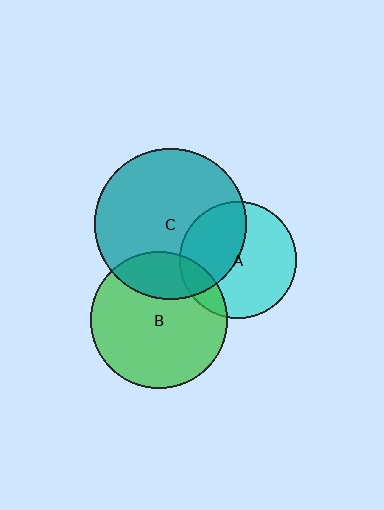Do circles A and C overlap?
Yes.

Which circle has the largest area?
Circle C (teal).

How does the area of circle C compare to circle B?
Approximately 1.2 times.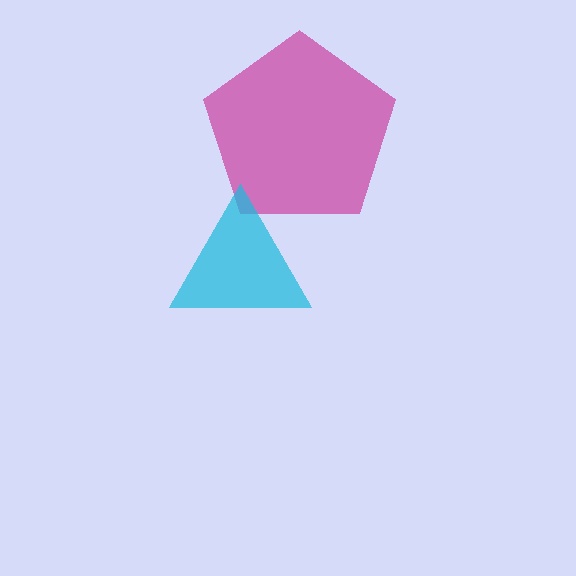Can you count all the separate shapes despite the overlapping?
Yes, there are 2 separate shapes.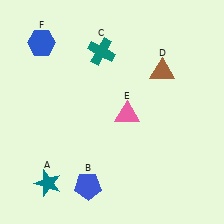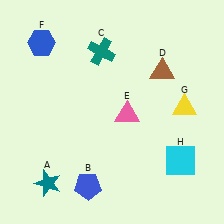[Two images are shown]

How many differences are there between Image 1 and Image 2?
There are 2 differences between the two images.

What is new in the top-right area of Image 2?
A yellow triangle (G) was added in the top-right area of Image 2.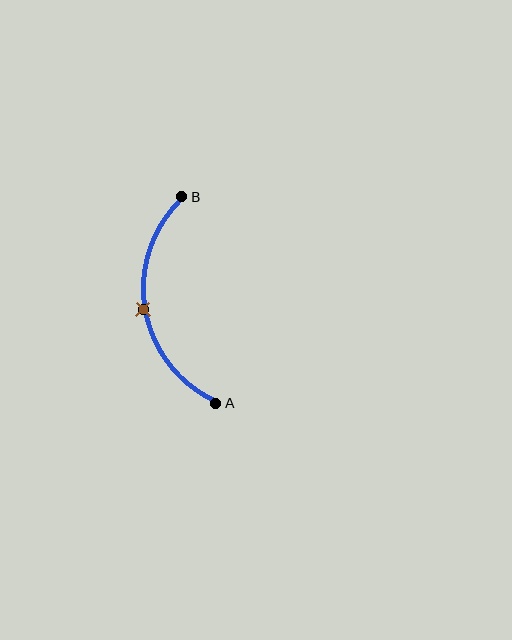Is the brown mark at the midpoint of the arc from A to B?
Yes. The brown mark lies on the arc at equal arc-length from both A and B — it is the arc midpoint.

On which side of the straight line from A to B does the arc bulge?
The arc bulges to the left of the straight line connecting A and B.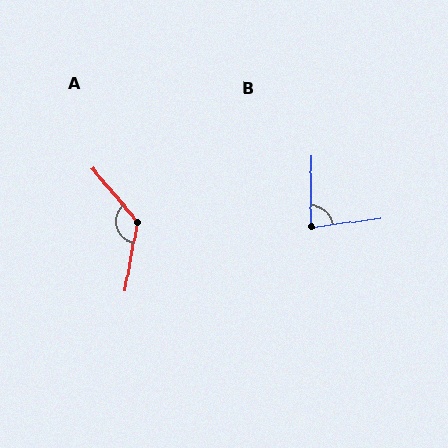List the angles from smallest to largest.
B (83°), A (130°).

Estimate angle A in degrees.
Approximately 130 degrees.